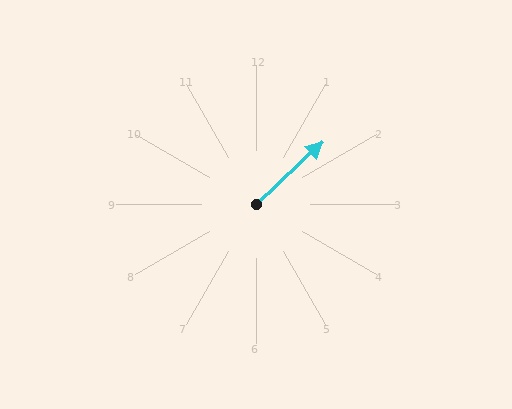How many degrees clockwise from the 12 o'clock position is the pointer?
Approximately 46 degrees.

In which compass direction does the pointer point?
Northeast.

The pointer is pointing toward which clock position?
Roughly 2 o'clock.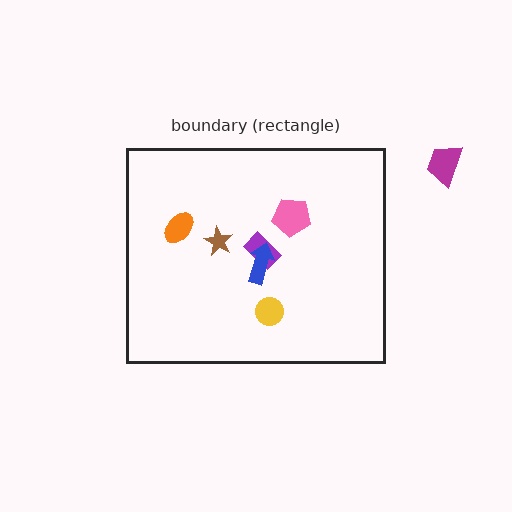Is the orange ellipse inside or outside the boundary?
Inside.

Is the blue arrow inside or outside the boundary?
Inside.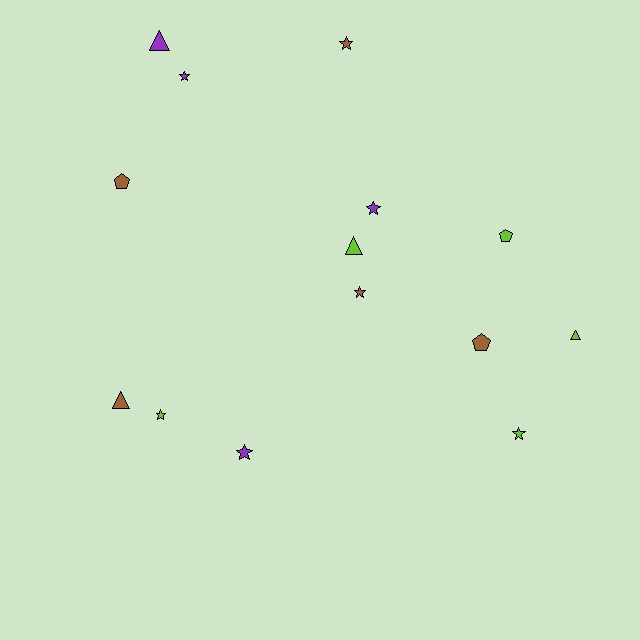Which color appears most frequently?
Lime, with 5 objects.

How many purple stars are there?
There are 3 purple stars.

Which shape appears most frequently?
Star, with 7 objects.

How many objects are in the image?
There are 14 objects.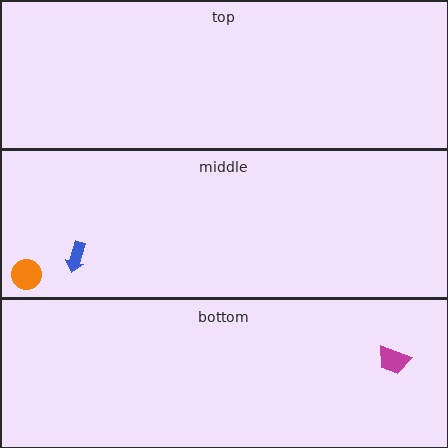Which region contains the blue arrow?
The middle region.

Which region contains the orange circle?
The middle region.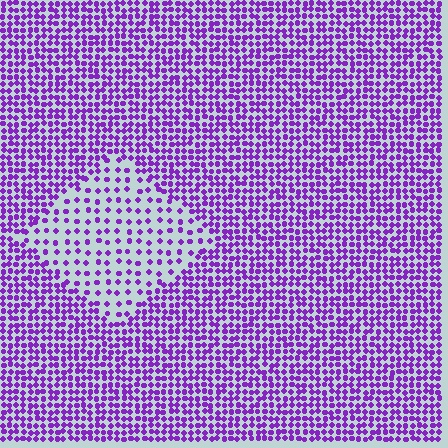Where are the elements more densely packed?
The elements are more densely packed outside the diamond boundary.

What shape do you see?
I see a diamond.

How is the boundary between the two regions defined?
The boundary is defined by a change in element density (approximately 2.4x ratio). All elements are the same color, size, and shape.